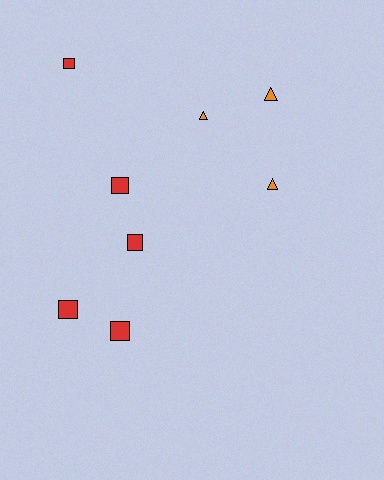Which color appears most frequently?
Red, with 5 objects.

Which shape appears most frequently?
Square, with 5 objects.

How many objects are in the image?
There are 8 objects.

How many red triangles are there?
There are no red triangles.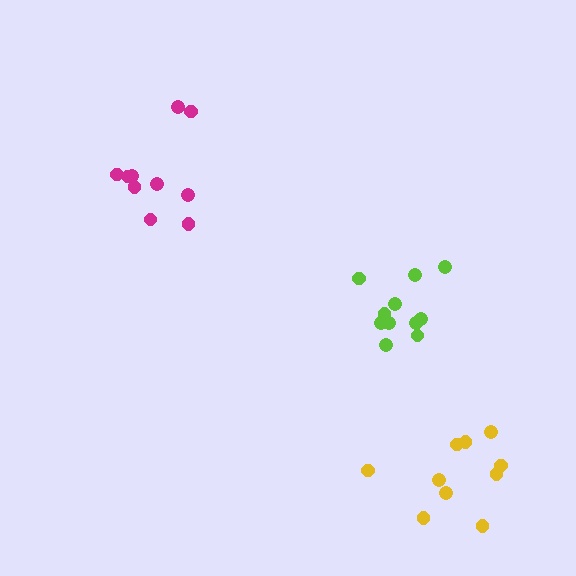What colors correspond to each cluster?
The clusters are colored: magenta, yellow, lime.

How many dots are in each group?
Group 1: 10 dots, Group 2: 10 dots, Group 3: 11 dots (31 total).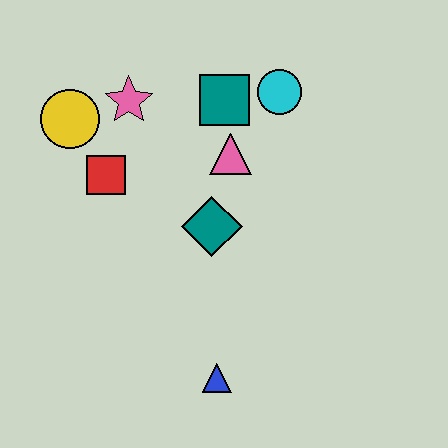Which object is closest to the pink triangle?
The teal square is closest to the pink triangle.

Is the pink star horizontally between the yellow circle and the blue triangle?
Yes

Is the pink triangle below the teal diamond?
No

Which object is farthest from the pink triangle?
The blue triangle is farthest from the pink triangle.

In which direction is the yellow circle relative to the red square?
The yellow circle is above the red square.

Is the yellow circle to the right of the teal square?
No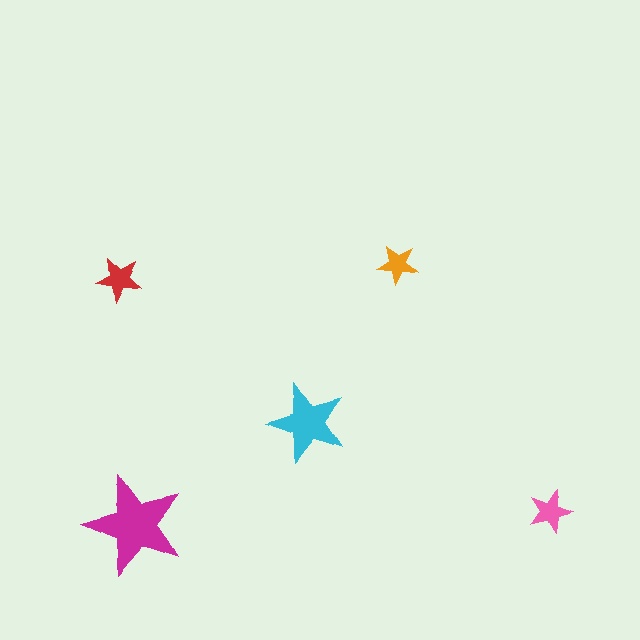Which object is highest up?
The orange star is topmost.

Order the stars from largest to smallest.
the magenta one, the cyan one, the red one, the pink one, the orange one.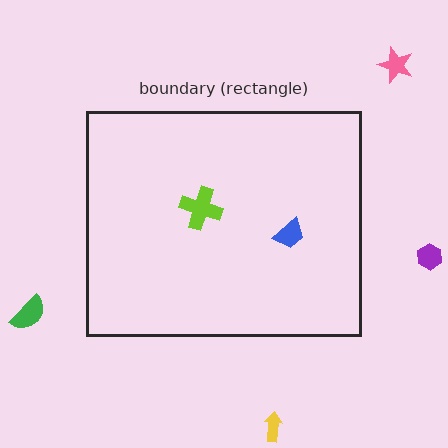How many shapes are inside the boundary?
2 inside, 4 outside.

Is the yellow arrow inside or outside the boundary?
Outside.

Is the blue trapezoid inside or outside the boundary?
Inside.